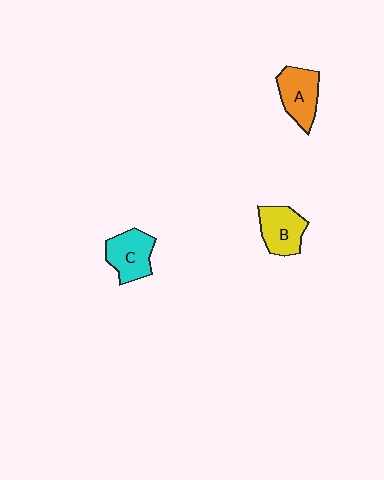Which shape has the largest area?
Shape A (orange).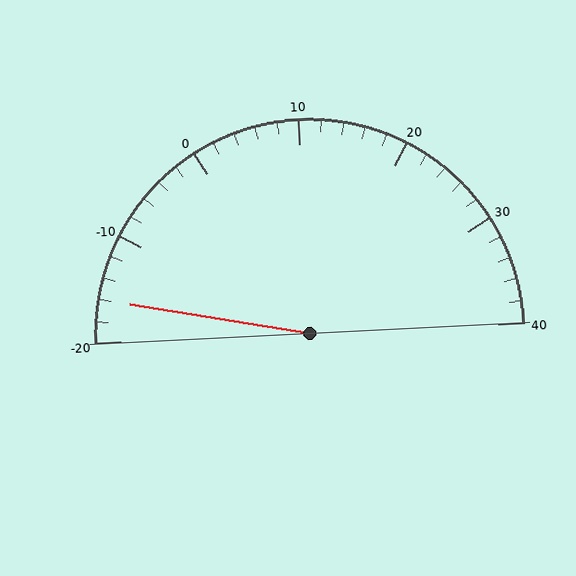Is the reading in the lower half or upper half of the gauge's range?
The reading is in the lower half of the range (-20 to 40).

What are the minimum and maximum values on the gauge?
The gauge ranges from -20 to 40.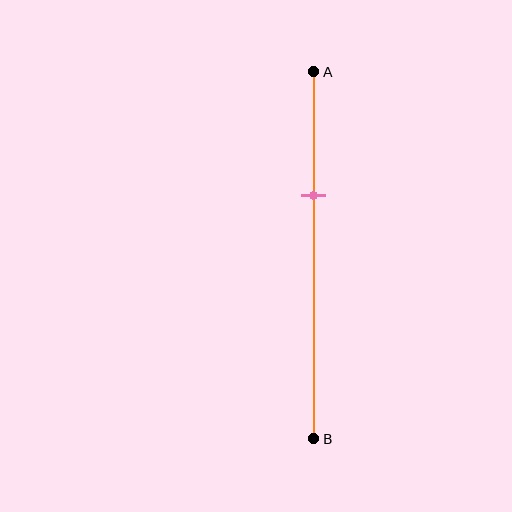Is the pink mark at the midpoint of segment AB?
No, the mark is at about 35% from A, not at the 50% midpoint.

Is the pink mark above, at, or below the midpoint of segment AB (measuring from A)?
The pink mark is above the midpoint of segment AB.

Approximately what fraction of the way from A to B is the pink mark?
The pink mark is approximately 35% of the way from A to B.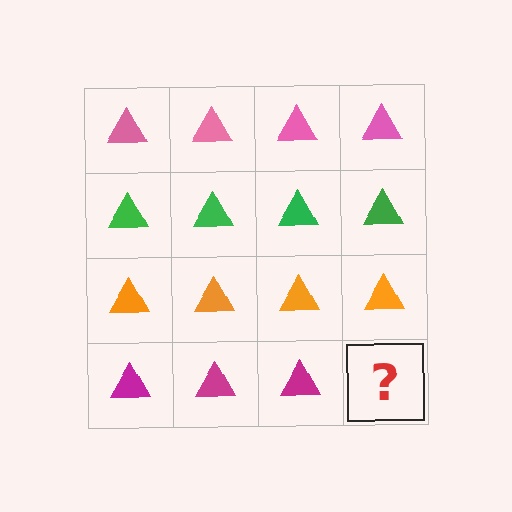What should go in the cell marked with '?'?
The missing cell should contain a magenta triangle.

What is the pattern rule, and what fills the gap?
The rule is that each row has a consistent color. The gap should be filled with a magenta triangle.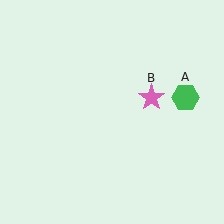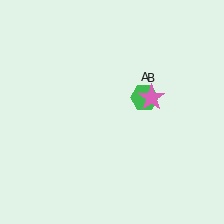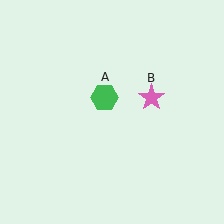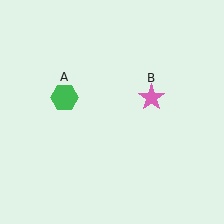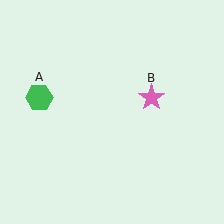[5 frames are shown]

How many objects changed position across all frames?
1 object changed position: green hexagon (object A).